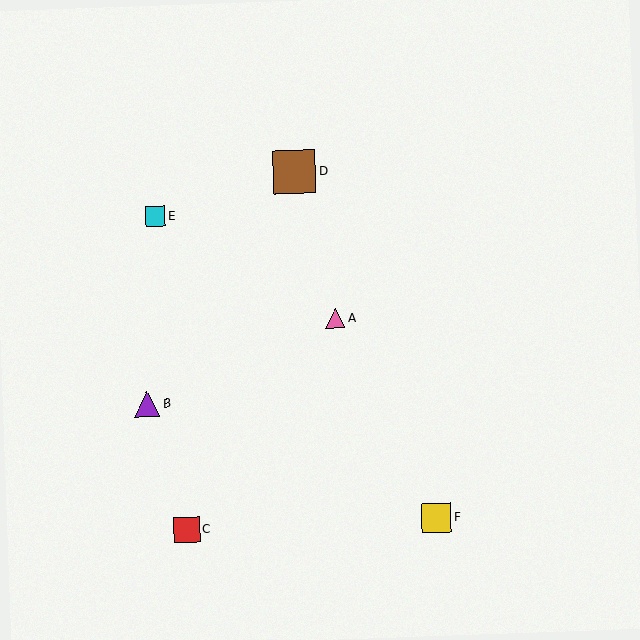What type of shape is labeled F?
Shape F is a yellow square.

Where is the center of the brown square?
The center of the brown square is at (294, 172).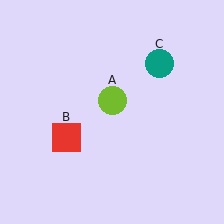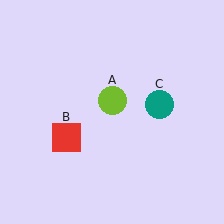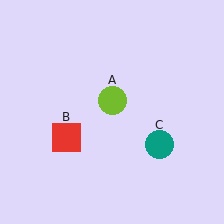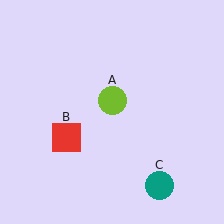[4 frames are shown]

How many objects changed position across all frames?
1 object changed position: teal circle (object C).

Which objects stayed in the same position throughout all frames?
Lime circle (object A) and red square (object B) remained stationary.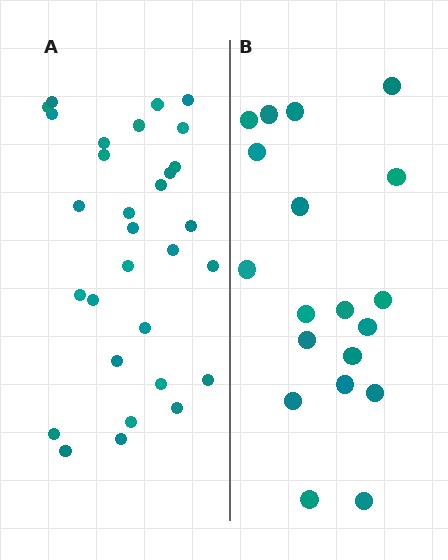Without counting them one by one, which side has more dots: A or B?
Region A (the left region) has more dots.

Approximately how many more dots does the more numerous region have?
Region A has roughly 12 or so more dots than region B.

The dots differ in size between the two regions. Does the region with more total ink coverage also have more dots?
No. Region B has more total ink coverage because its dots are larger, but region A actually contains more individual dots. Total area can be misleading — the number of items is what matters here.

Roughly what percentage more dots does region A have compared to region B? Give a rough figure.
About 60% more.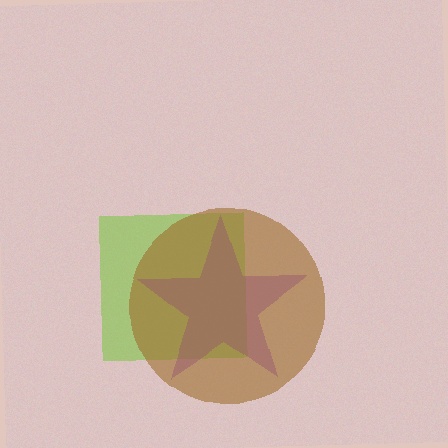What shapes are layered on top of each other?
The layered shapes are: a lime square, a purple star, a brown circle.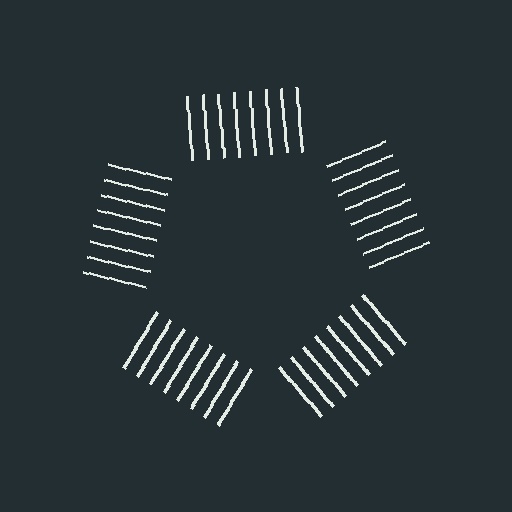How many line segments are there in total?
40 — 8 along each of the 5 edges.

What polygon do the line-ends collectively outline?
An illusory pentagon — the line segments terminate on its edges but no continuous stroke is drawn.